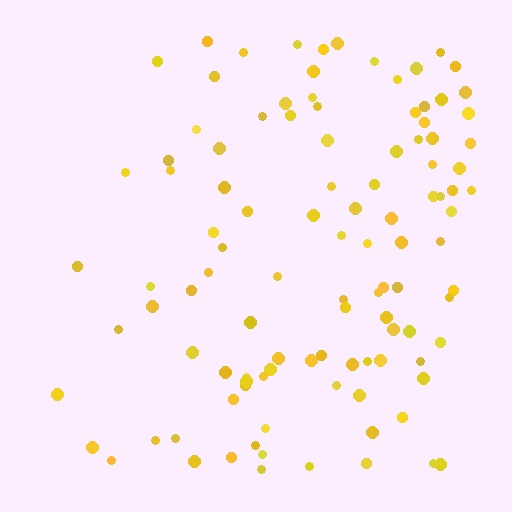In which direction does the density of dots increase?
From left to right, with the right side densest.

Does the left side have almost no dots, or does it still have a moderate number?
Still a moderate number, just noticeably fewer than the right.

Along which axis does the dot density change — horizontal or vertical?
Horizontal.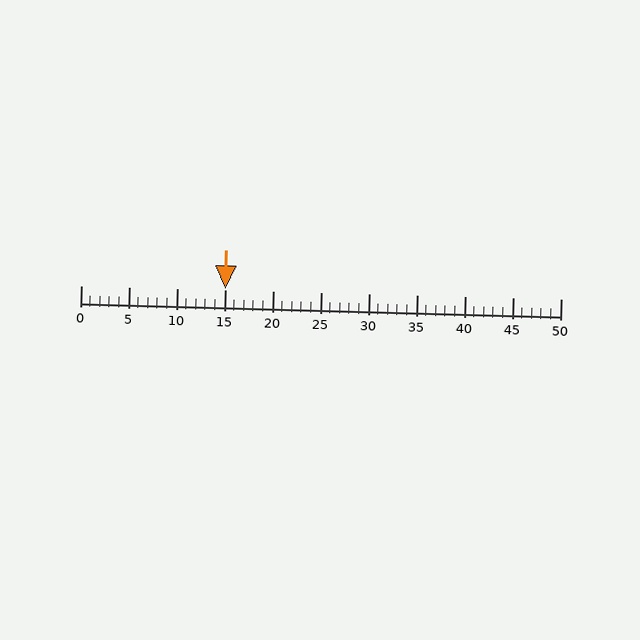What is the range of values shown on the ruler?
The ruler shows values from 0 to 50.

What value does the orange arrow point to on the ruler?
The orange arrow points to approximately 15.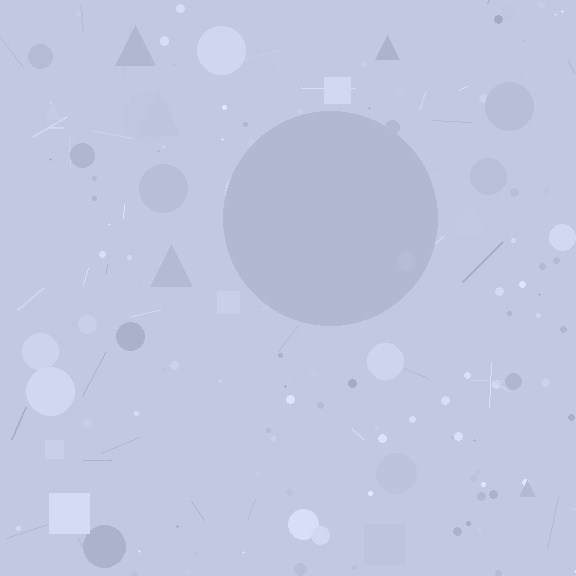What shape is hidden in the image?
A circle is hidden in the image.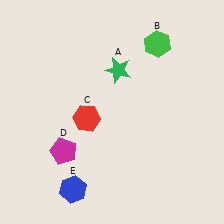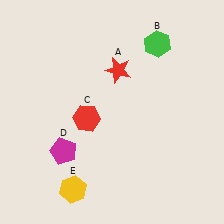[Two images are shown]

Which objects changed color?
A changed from green to red. E changed from blue to yellow.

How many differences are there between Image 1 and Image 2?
There are 2 differences between the two images.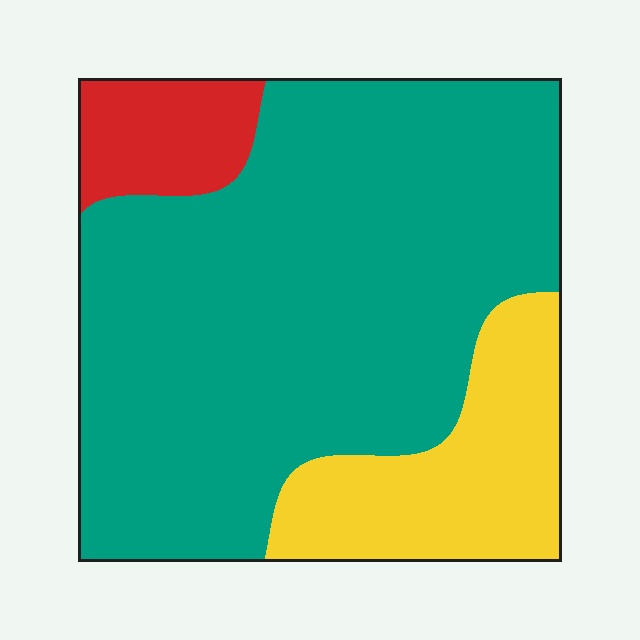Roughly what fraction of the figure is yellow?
Yellow takes up between a sixth and a third of the figure.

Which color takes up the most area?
Teal, at roughly 70%.